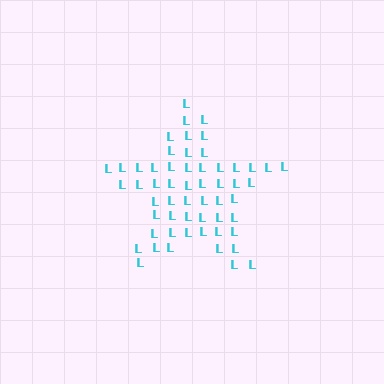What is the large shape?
The large shape is a star.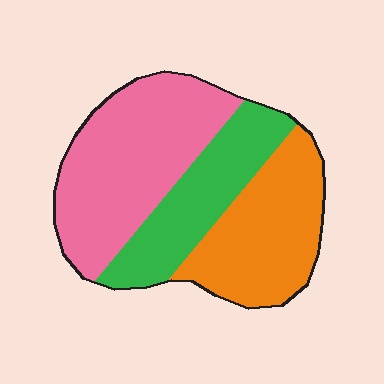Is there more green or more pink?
Pink.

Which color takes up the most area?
Pink, at roughly 40%.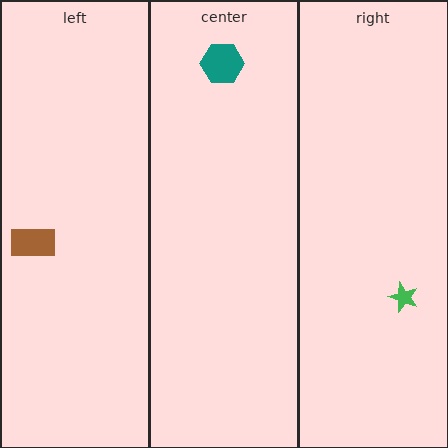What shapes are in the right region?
The green star.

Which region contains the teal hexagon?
The center region.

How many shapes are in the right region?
1.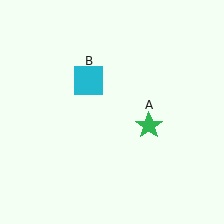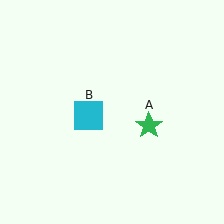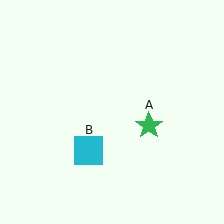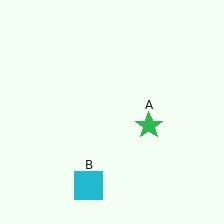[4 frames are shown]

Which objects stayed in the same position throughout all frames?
Green star (object A) remained stationary.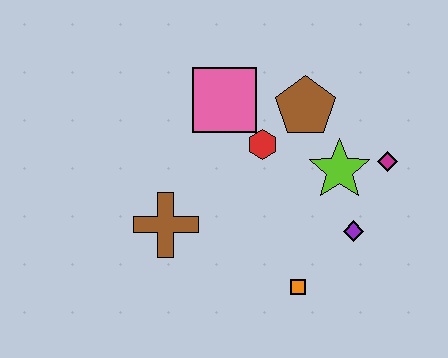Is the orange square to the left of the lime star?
Yes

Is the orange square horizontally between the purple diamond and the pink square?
Yes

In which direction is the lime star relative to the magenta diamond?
The lime star is to the left of the magenta diamond.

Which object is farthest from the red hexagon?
The orange square is farthest from the red hexagon.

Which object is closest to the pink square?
The red hexagon is closest to the pink square.